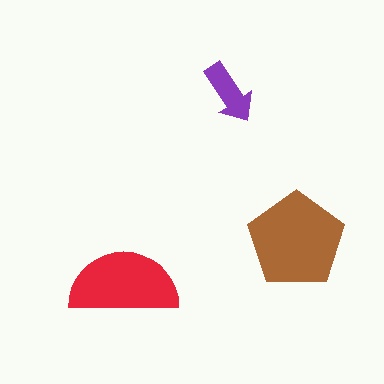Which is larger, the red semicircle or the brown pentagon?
The brown pentagon.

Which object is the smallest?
The purple arrow.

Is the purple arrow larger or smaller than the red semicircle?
Smaller.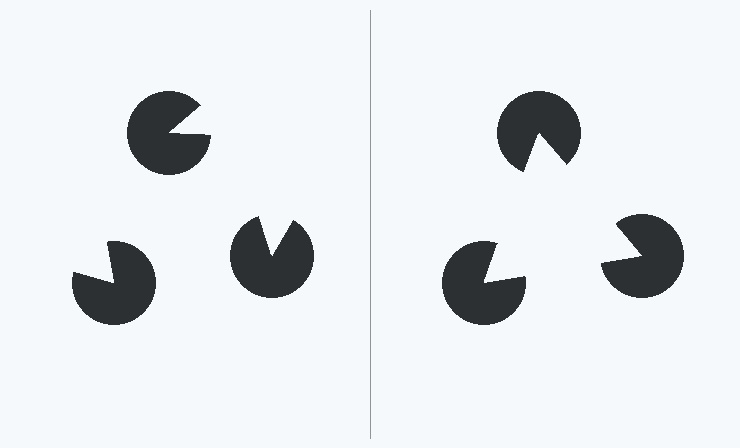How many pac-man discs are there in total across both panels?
6 — 3 on each side.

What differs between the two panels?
The pac-man discs are positioned identically on both sides; only the wedge orientations differ. On the right they align to a triangle; on the left they are misaligned.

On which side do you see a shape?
An illusory triangle appears on the right side. On the left side the wedge cuts are rotated, so no coherent shape forms.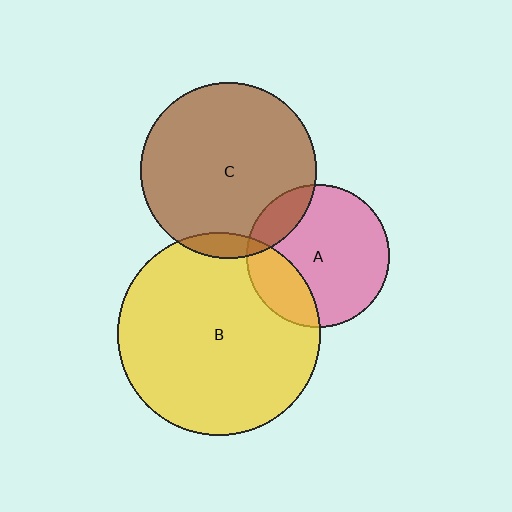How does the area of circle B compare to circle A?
Approximately 2.0 times.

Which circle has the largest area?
Circle B (yellow).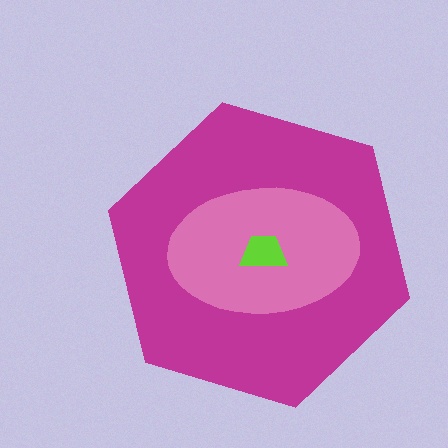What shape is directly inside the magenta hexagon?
The pink ellipse.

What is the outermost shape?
The magenta hexagon.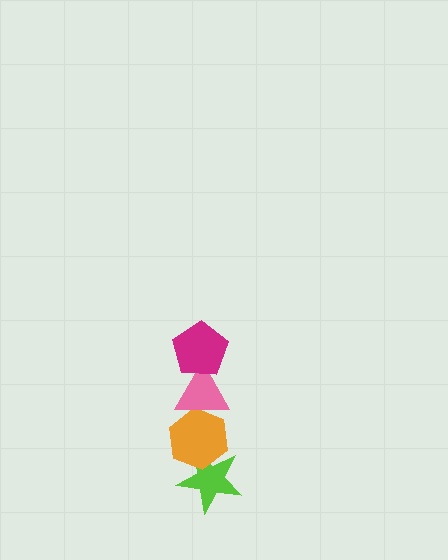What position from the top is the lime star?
The lime star is 4th from the top.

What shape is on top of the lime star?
The orange hexagon is on top of the lime star.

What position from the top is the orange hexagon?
The orange hexagon is 3rd from the top.